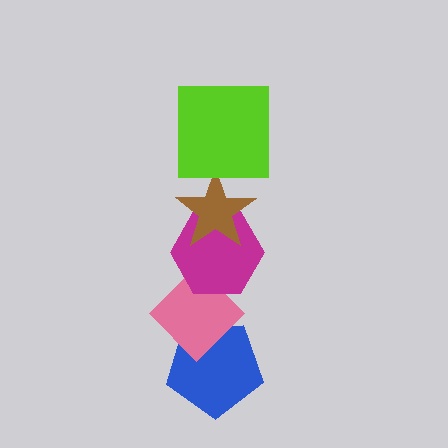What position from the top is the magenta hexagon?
The magenta hexagon is 3rd from the top.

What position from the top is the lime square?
The lime square is 1st from the top.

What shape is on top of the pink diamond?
The magenta hexagon is on top of the pink diamond.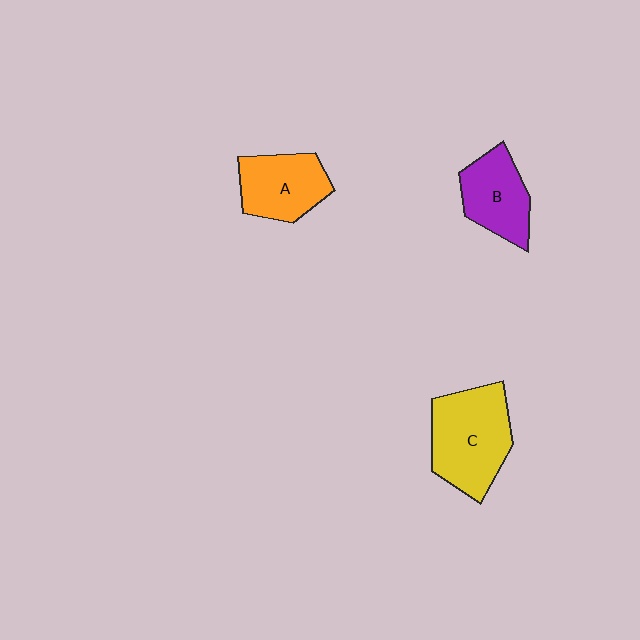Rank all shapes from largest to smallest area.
From largest to smallest: C (yellow), A (orange), B (purple).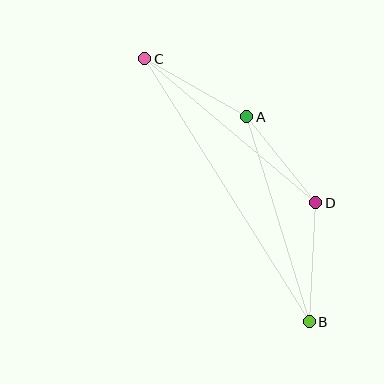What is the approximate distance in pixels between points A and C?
The distance between A and C is approximately 117 pixels.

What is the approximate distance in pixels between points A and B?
The distance between A and B is approximately 214 pixels.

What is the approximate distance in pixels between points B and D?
The distance between B and D is approximately 119 pixels.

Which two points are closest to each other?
Points A and D are closest to each other.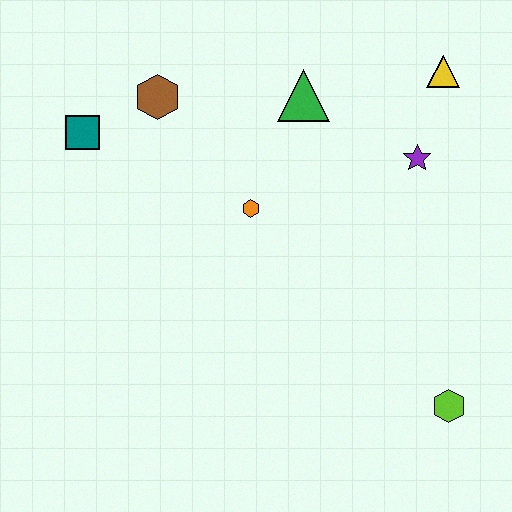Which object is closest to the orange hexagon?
The green triangle is closest to the orange hexagon.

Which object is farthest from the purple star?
The teal square is farthest from the purple star.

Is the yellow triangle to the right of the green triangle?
Yes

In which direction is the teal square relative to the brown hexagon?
The teal square is to the left of the brown hexagon.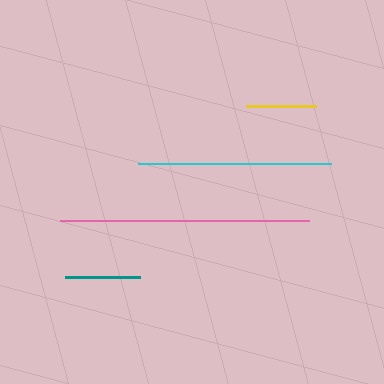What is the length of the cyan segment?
The cyan segment is approximately 193 pixels long.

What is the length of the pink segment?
The pink segment is approximately 249 pixels long.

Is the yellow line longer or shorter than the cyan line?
The cyan line is longer than the yellow line.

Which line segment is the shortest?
The yellow line is the shortest at approximately 70 pixels.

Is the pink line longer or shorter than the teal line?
The pink line is longer than the teal line.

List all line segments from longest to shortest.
From longest to shortest: pink, cyan, teal, yellow.